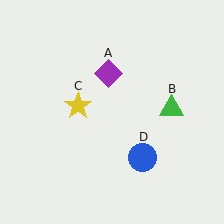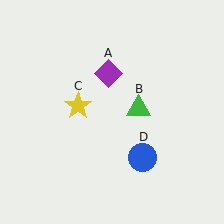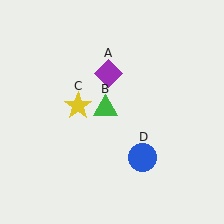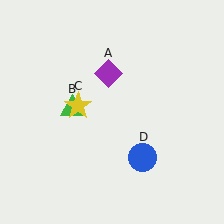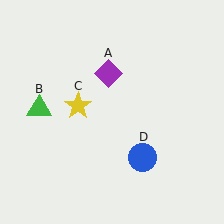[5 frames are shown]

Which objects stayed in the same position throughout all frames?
Purple diamond (object A) and yellow star (object C) and blue circle (object D) remained stationary.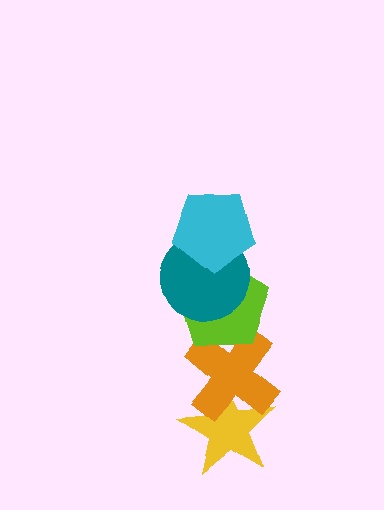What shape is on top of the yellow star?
The orange cross is on top of the yellow star.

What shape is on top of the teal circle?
The cyan pentagon is on top of the teal circle.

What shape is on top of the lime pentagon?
The teal circle is on top of the lime pentagon.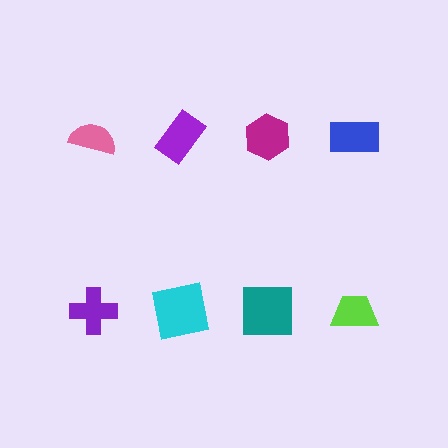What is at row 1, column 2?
A purple rectangle.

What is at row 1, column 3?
A magenta hexagon.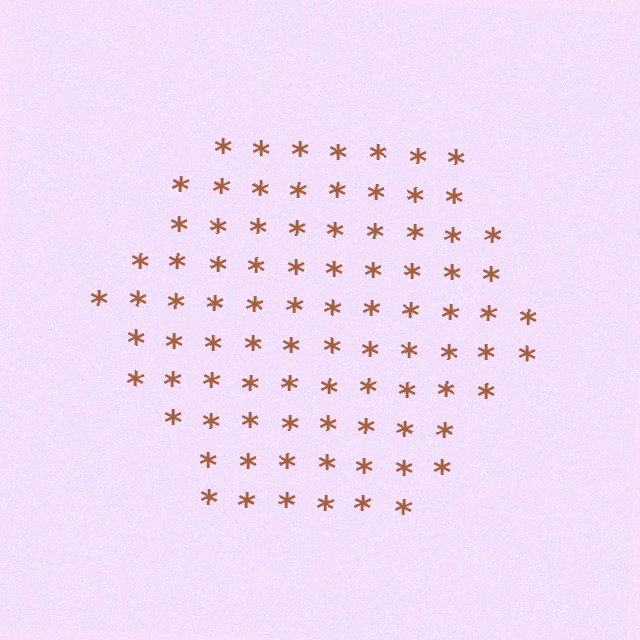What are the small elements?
The small elements are asterisks.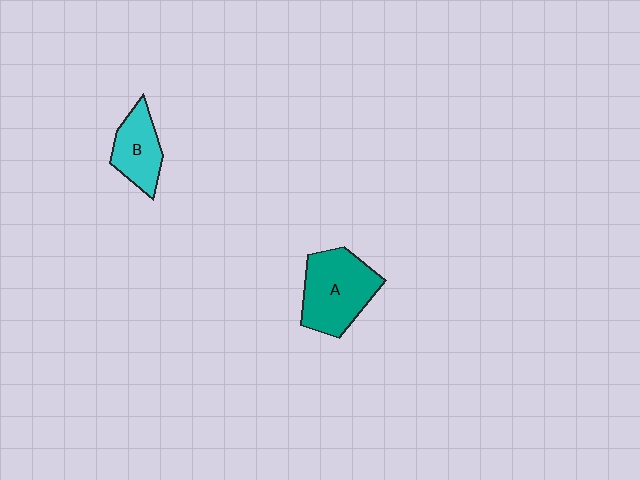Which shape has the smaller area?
Shape B (cyan).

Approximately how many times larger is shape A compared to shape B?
Approximately 1.6 times.